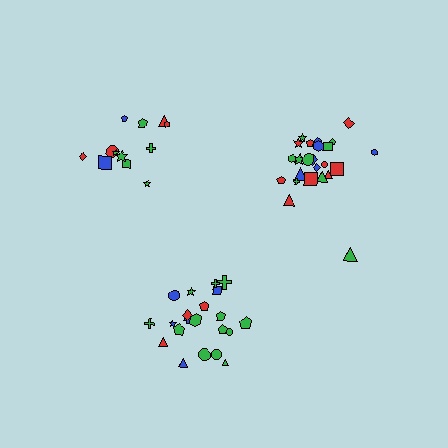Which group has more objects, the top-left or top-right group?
The top-right group.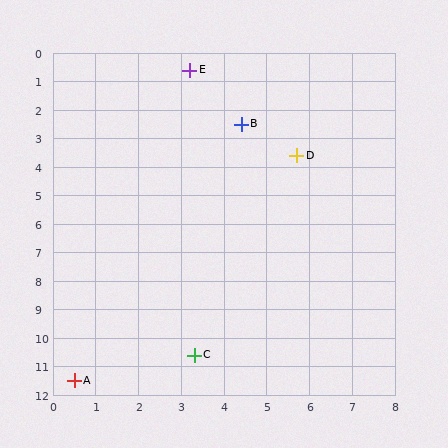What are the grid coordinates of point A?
Point A is at approximately (0.5, 11.5).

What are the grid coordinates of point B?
Point B is at approximately (4.4, 2.5).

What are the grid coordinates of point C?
Point C is at approximately (3.3, 10.6).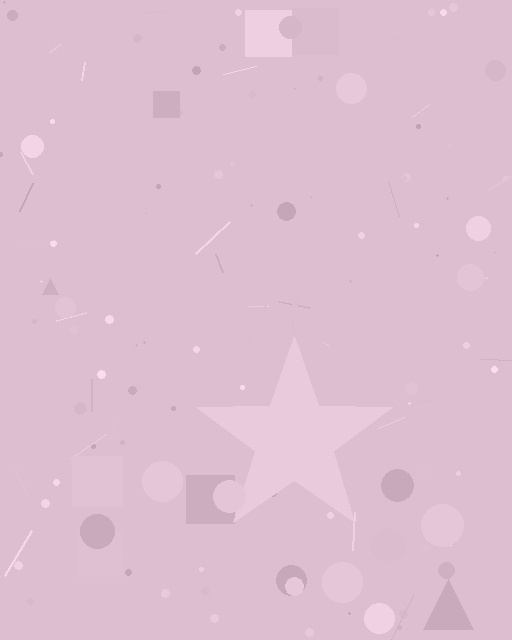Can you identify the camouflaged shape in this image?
The camouflaged shape is a star.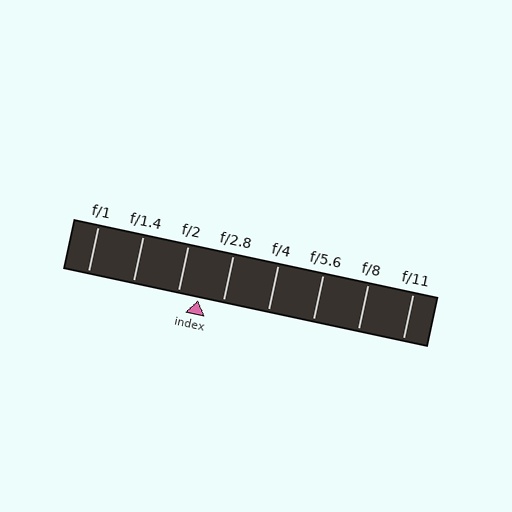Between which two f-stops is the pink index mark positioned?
The index mark is between f/2 and f/2.8.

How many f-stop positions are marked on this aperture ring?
There are 8 f-stop positions marked.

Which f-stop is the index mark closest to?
The index mark is closest to f/2.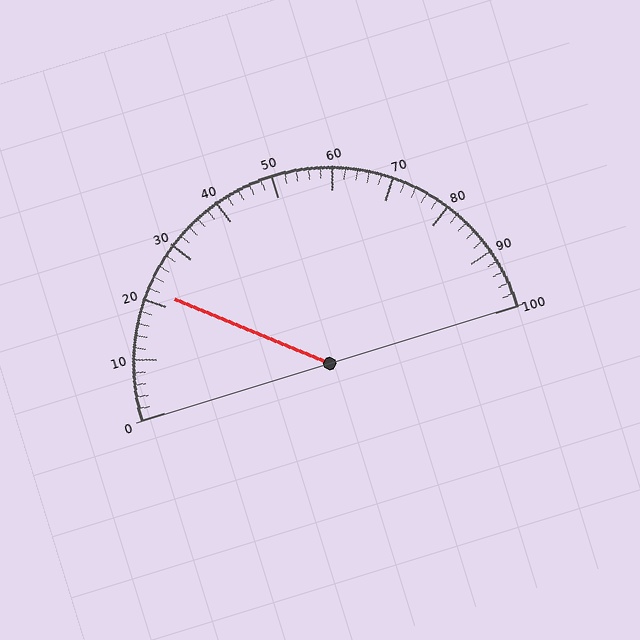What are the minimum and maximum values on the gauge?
The gauge ranges from 0 to 100.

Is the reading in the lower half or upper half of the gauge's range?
The reading is in the lower half of the range (0 to 100).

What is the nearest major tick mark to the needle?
The nearest major tick mark is 20.